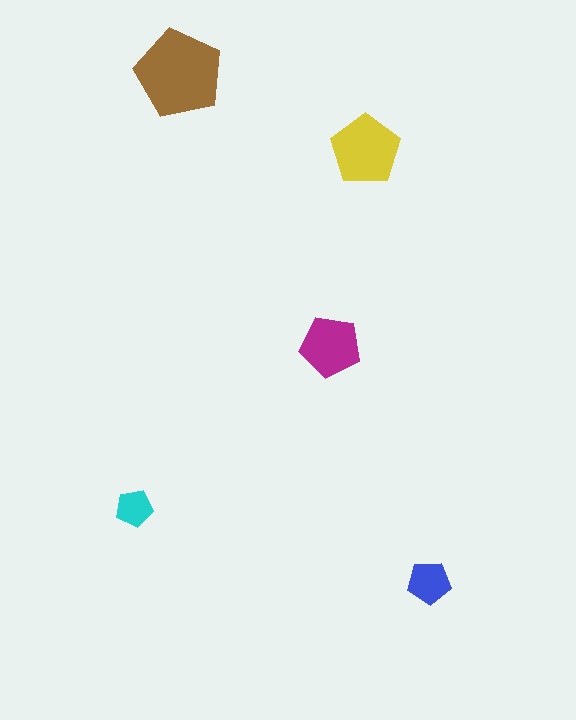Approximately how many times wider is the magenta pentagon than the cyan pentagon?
About 1.5 times wider.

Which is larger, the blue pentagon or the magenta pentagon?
The magenta one.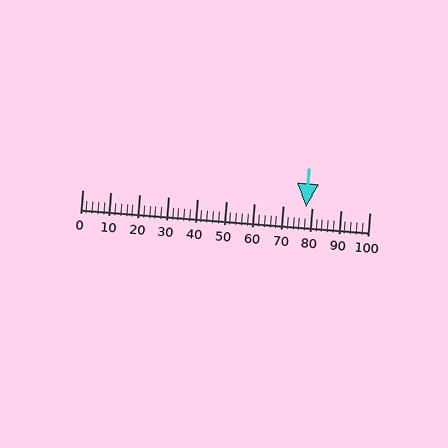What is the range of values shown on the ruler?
The ruler shows values from 0 to 100.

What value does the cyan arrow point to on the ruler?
The cyan arrow points to approximately 78.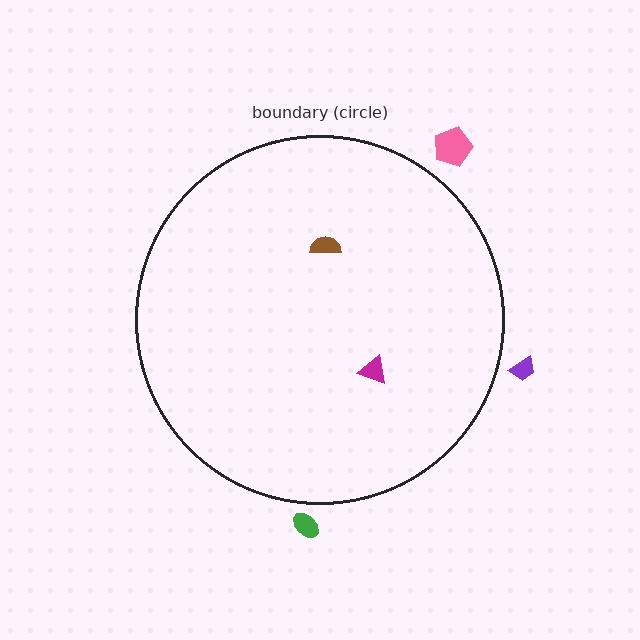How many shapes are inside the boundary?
2 inside, 3 outside.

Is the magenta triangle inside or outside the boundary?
Inside.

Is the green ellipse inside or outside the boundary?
Outside.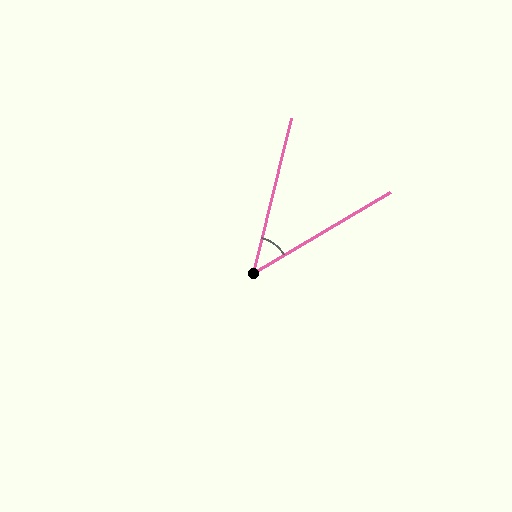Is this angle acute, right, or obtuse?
It is acute.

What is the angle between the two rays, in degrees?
Approximately 46 degrees.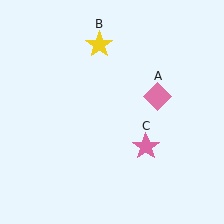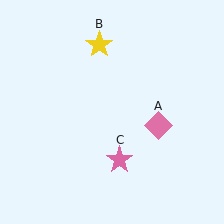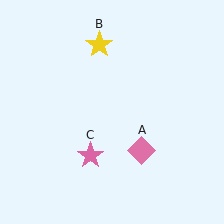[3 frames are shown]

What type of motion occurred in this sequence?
The pink diamond (object A), pink star (object C) rotated clockwise around the center of the scene.